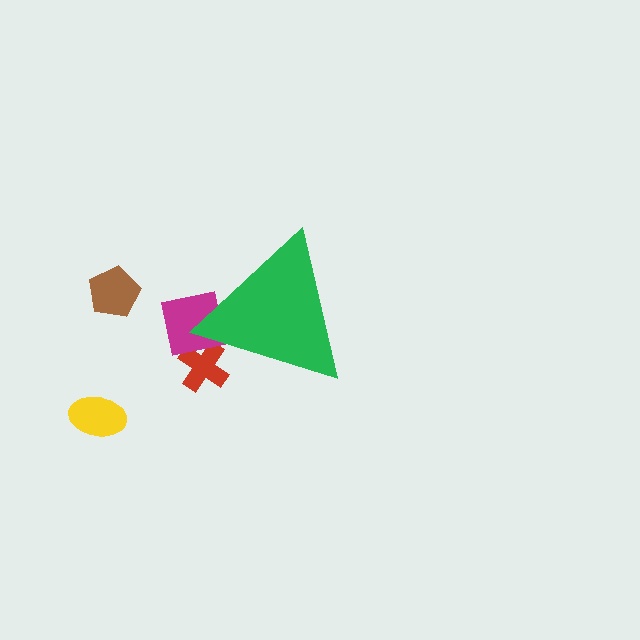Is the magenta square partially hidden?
Yes, the magenta square is partially hidden behind the green triangle.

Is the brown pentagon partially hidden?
No, the brown pentagon is fully visible.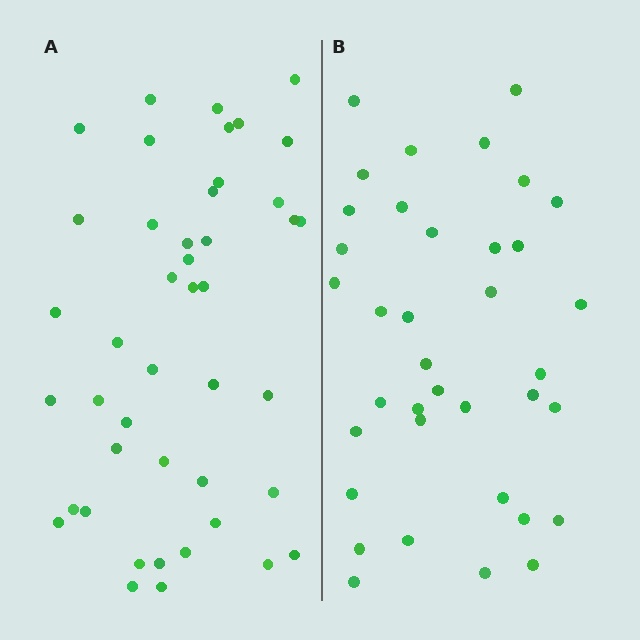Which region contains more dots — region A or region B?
Region A (the left region) has more dots.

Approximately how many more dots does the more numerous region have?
Region A has roughly 8 or so more dots than region B.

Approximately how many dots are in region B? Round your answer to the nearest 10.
About 40 dots. (The exact count is 37, which rounds to 40.)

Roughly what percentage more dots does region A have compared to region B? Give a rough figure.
About 20% more.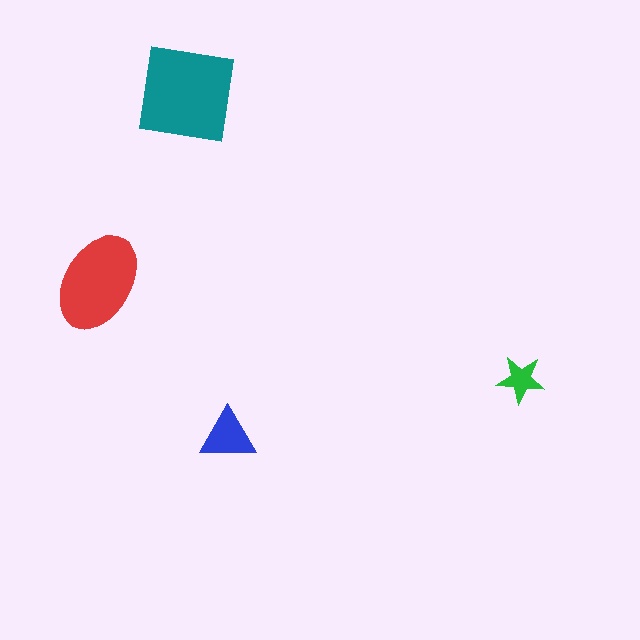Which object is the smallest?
The green star.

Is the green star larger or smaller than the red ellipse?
Smaller.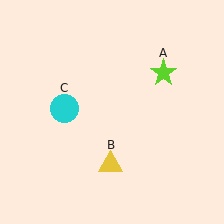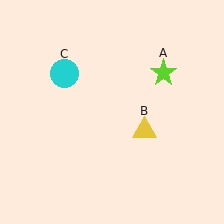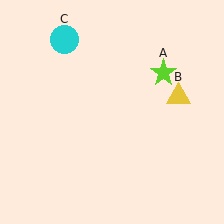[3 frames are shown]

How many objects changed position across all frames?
2 objects changed position: yellow triangle (object B), cyan circle (object C).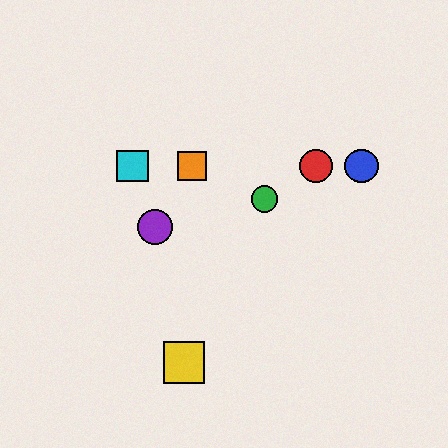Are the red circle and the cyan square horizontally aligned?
Yes, both are at y≈166.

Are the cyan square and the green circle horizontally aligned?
No, the cyan square is at y≈166 and the green circle is at y≈199.